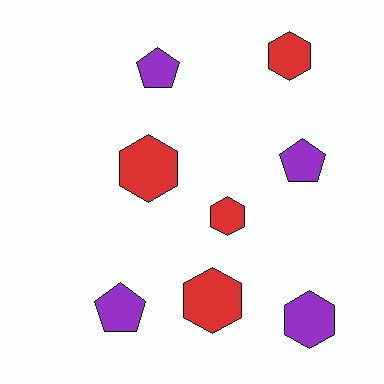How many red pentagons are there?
There are no red pentagons.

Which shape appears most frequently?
Hexagon, with 5 objects.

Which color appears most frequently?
Purple, with 4 objects.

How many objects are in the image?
There are 8 objects.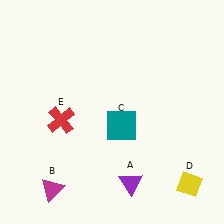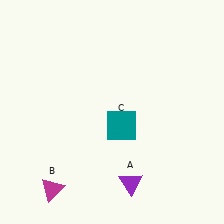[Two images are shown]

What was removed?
The red cross (E), the yellow diamond (D) were removed in Image 2.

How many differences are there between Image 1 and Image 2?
There are 2 differences between the two images.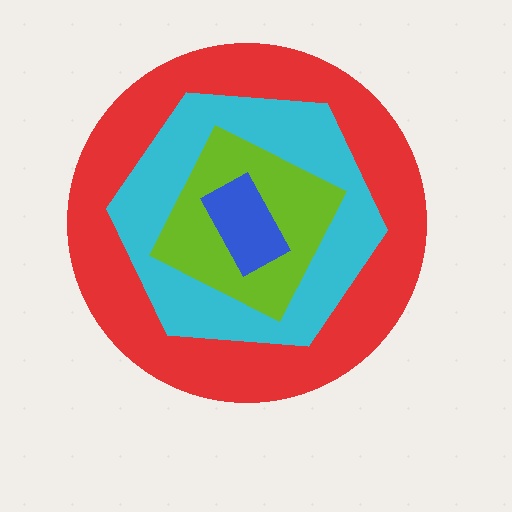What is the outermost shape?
The red circle.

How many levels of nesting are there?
4.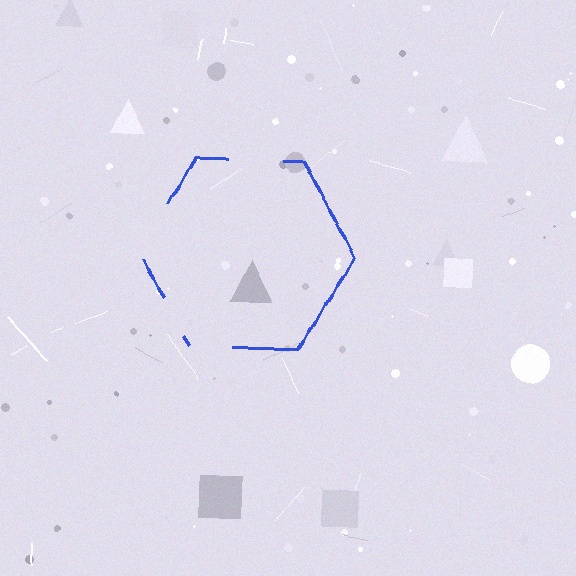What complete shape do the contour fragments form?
The contour fragments form a hexagon.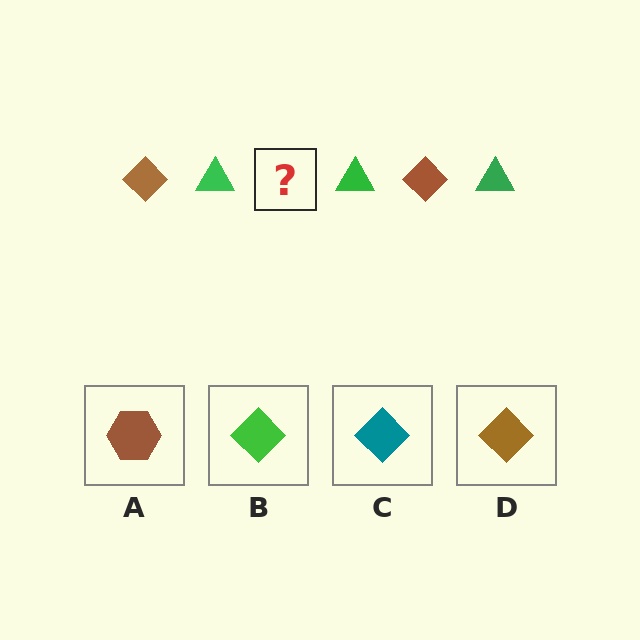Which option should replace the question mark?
Option D.